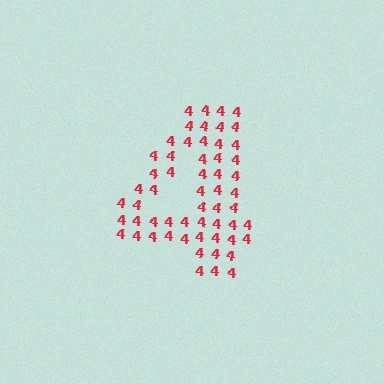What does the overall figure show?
The overall figure shows the digit 4.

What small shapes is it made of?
It is made of small digit 4's.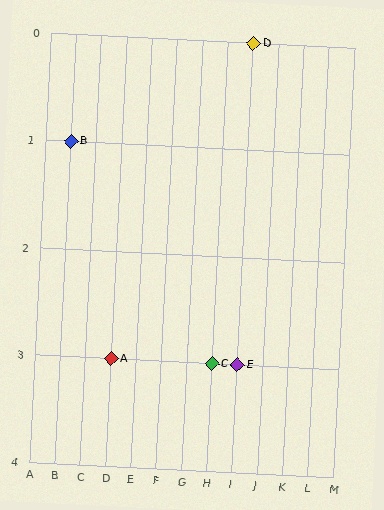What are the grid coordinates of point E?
Point E is at grid coordinates (I, 3).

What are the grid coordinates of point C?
Point C is at grid coordinates (H, 3).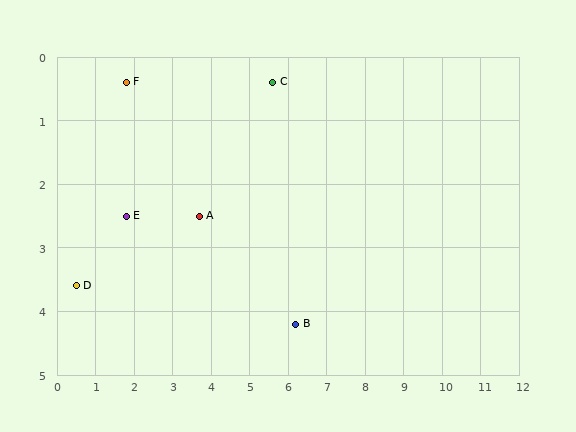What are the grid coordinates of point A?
Point A is at approximately (3.7, 2.5).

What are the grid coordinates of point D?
Point D is at approximately (0.5, 3.6).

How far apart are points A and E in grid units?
Points A and E are about 1.9 grid units apart.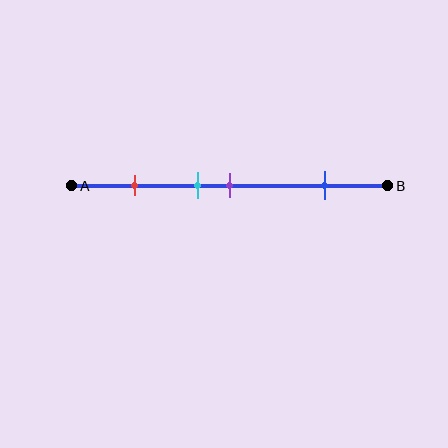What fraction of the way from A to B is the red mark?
The red mark is approximately 20% (0.2) of the way from A to B.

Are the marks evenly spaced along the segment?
No, the marks are not evenly spaced.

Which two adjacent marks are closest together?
The cyan and purple marks are the closest adjacent pair.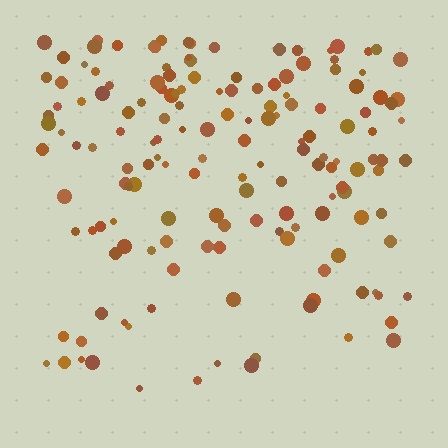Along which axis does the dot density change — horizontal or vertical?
Vertical.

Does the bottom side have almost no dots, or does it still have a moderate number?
Still a moderate number, just noticeably fewer than the top.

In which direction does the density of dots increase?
From bottom to top, with the top side densest.